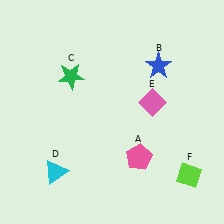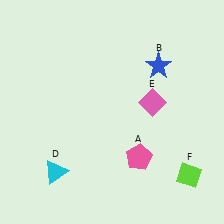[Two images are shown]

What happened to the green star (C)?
The green star (C) was removed in Image 2. It was in the top-left area of Image 1.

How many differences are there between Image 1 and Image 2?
There is 1 difference between the two images.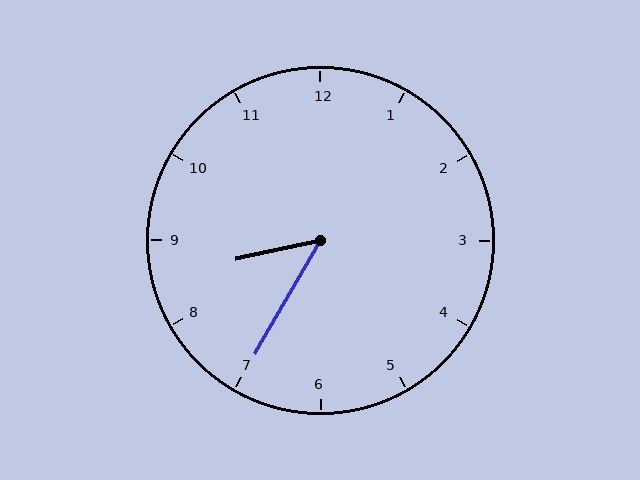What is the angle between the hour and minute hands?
Approximately 48 degrees.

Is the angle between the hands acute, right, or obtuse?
It is acute.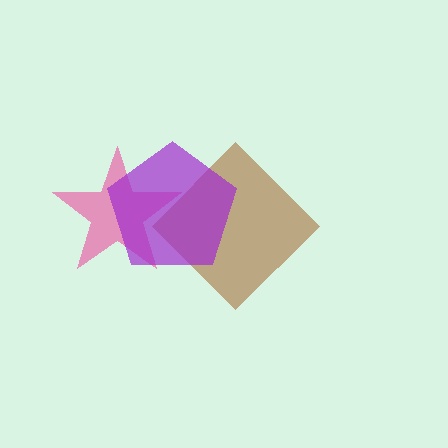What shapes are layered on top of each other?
The layered shapes are: a brown diamond, a pink star, a purple pentagon.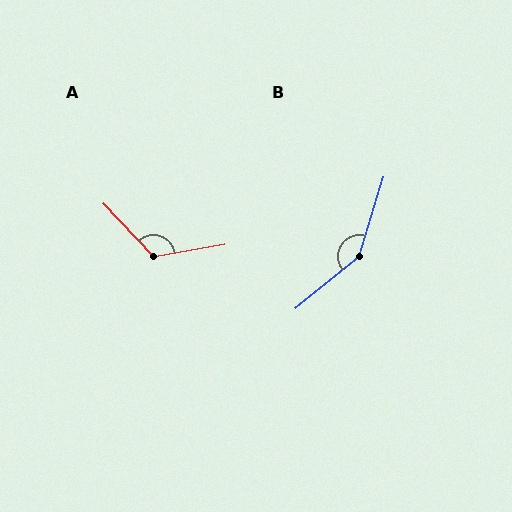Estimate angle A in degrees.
Approximately 123 degrees.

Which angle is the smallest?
A, at approximately 123 degrees.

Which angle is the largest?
B, at approximately 146 degrees.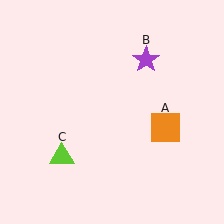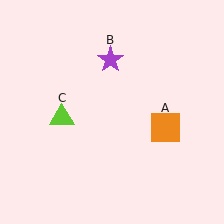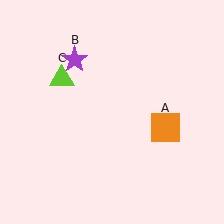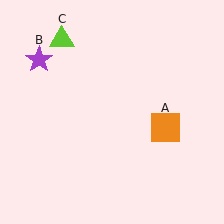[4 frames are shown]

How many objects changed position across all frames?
2 objects changed position: purple star (object B), lime triangle (object C).